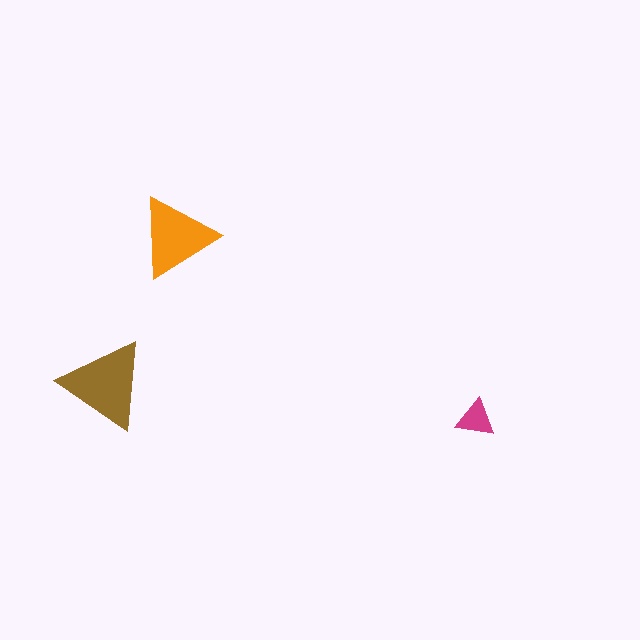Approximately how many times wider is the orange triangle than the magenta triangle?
About 2 times wider.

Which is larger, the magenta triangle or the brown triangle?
The brown one.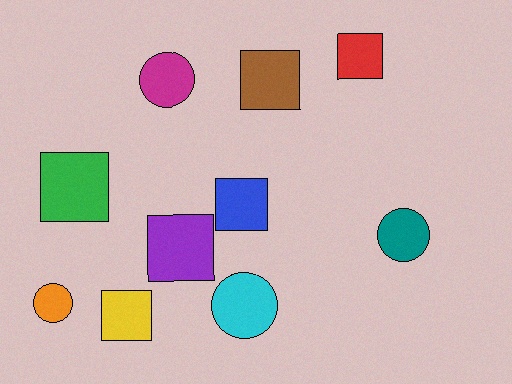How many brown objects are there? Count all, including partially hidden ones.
There is 1 brown object.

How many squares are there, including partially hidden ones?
There are 6 squares.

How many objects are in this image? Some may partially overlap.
There are 10 objects.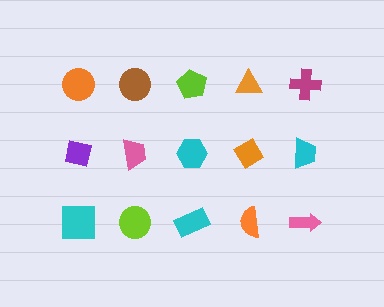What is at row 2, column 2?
A pink trapezoid.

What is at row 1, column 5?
A magenta cross.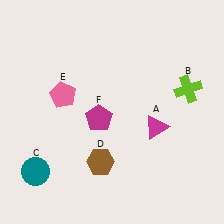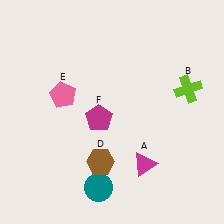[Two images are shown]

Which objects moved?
The objects that moved are: the magenta triangle (A), the teal circle (C).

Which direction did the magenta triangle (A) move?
The magenta triangle (A) moved down.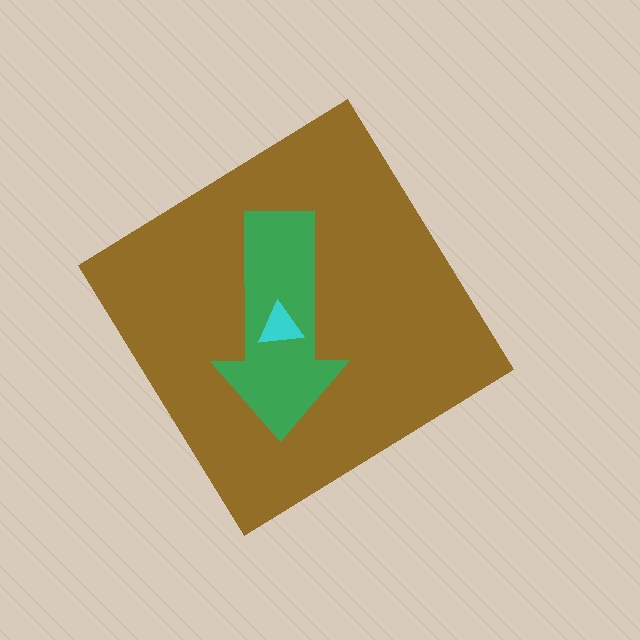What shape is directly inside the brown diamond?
The green arrow.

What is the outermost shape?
The brown diamond.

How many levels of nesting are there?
3.